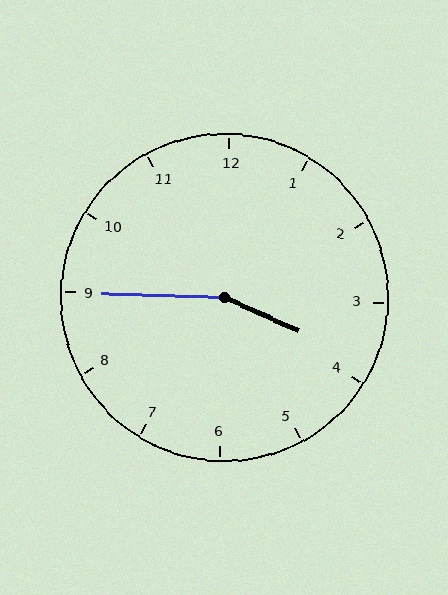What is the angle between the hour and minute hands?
Approximately 158 degrees.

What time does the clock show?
3:45.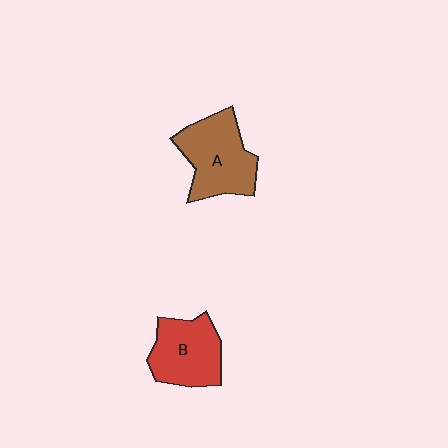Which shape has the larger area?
Shape A (brown).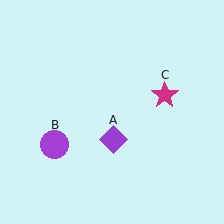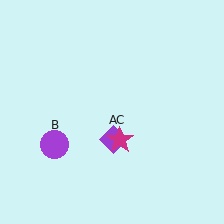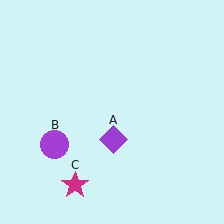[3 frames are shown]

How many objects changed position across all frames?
1 object changed position: magenta star (object C).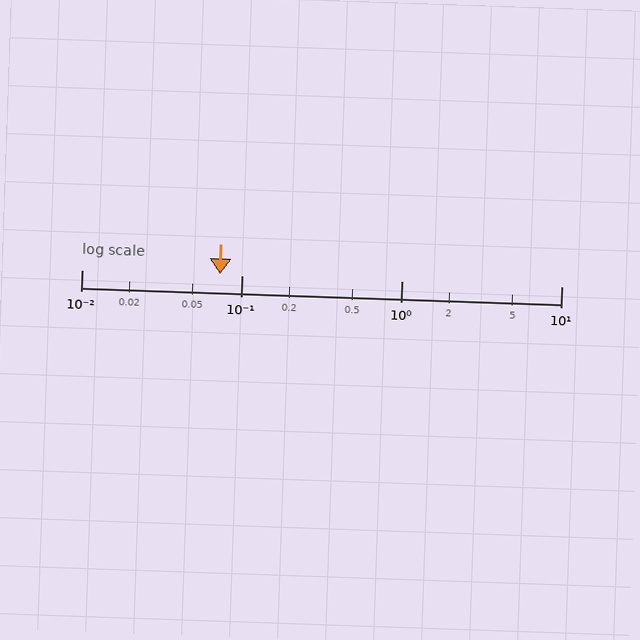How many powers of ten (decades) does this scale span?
The scale spans 3 decades, from 0.01 to 10.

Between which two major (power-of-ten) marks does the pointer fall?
The pointer is between 0.01 and 0.1.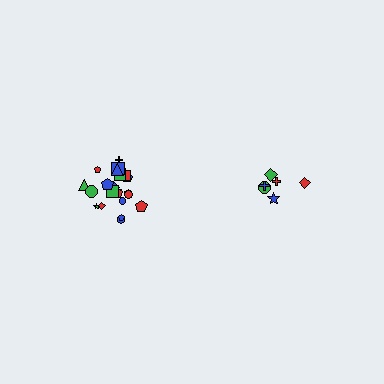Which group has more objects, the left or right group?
The left group.